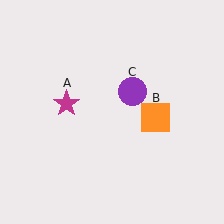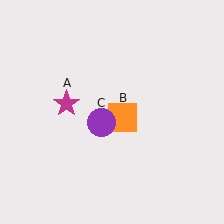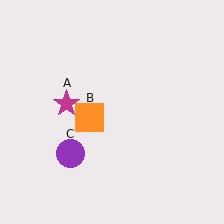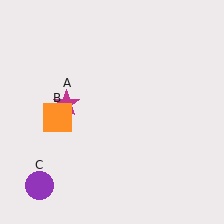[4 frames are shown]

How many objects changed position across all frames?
2 objects changed position: orange square (object B), purple circle (object C).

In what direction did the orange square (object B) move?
The orange square (object B) moved left.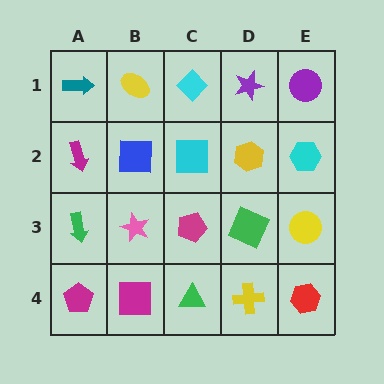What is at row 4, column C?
A green triangle.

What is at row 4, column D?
A yellow cross.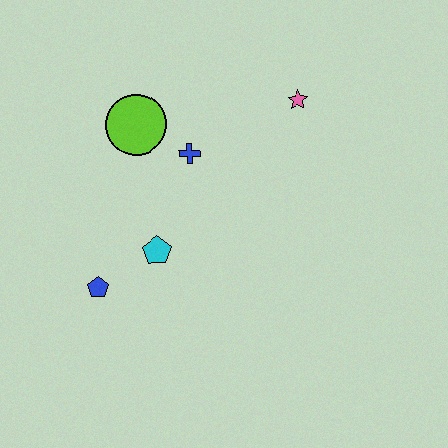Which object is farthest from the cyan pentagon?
The pink star is farthest from the cyan pentagon.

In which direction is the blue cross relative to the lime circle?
The blue cross is to the right of the lime circle.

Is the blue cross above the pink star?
No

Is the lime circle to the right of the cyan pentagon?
No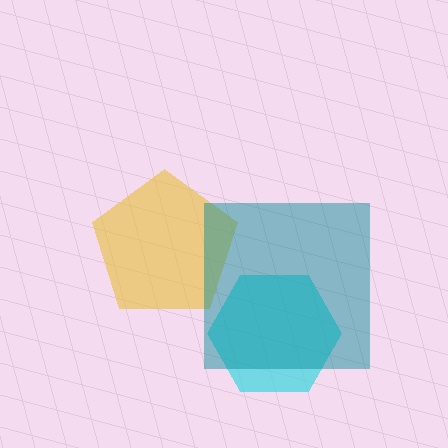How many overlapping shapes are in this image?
There are 3 overlapping shapes in the image.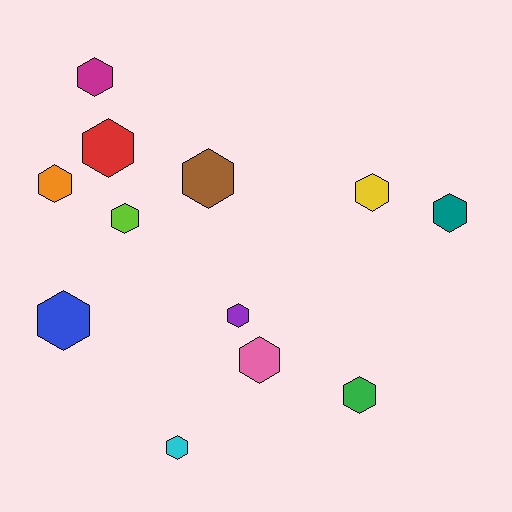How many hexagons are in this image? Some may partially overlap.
There are 12 hexagons.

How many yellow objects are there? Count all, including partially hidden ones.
There is 1 yellow object.